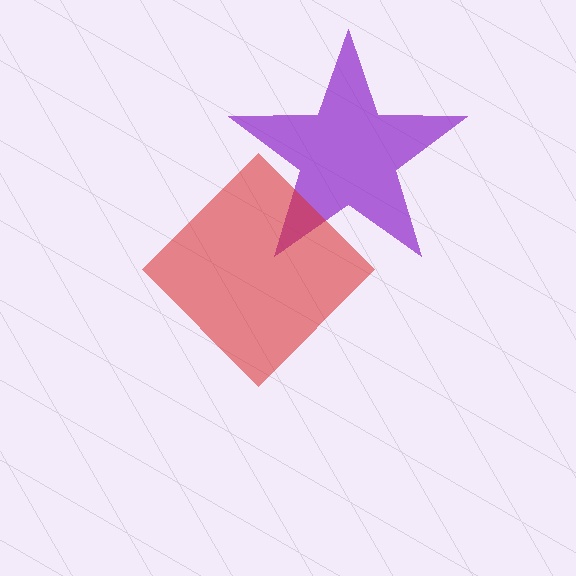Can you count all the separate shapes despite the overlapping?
Yes, there are 2 separate shapes.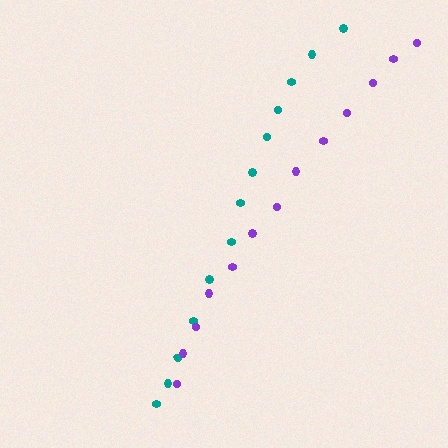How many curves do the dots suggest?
There are 2 distinct paths.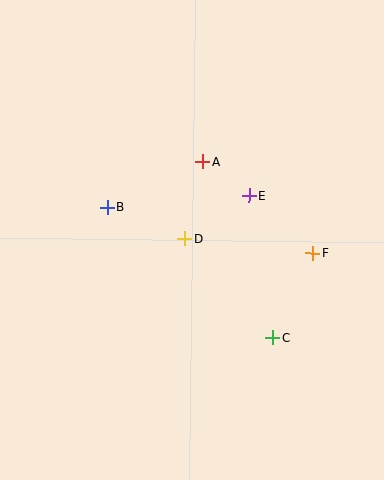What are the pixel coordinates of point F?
Point F is at (313, 253).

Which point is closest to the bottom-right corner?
Point C is closest to the bottom-right corner.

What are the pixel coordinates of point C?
Point C is at (273, 338).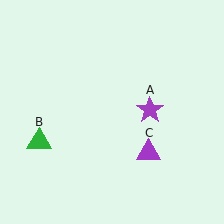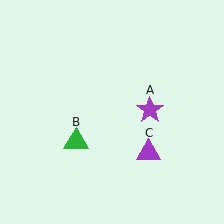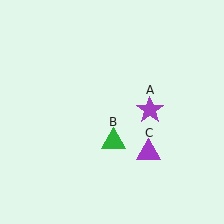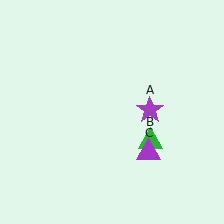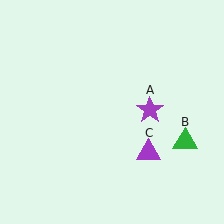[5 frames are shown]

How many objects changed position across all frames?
1 object changed position: green triangle (object B).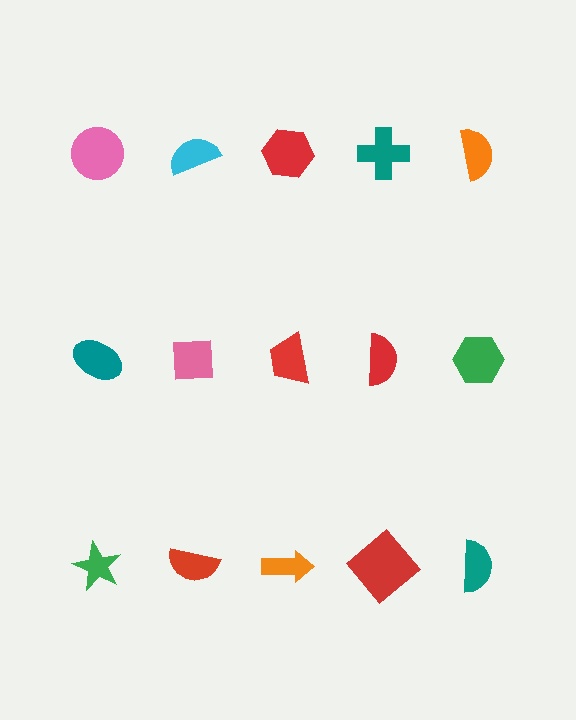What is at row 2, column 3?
A red trapezoid.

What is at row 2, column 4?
A red semicircle.